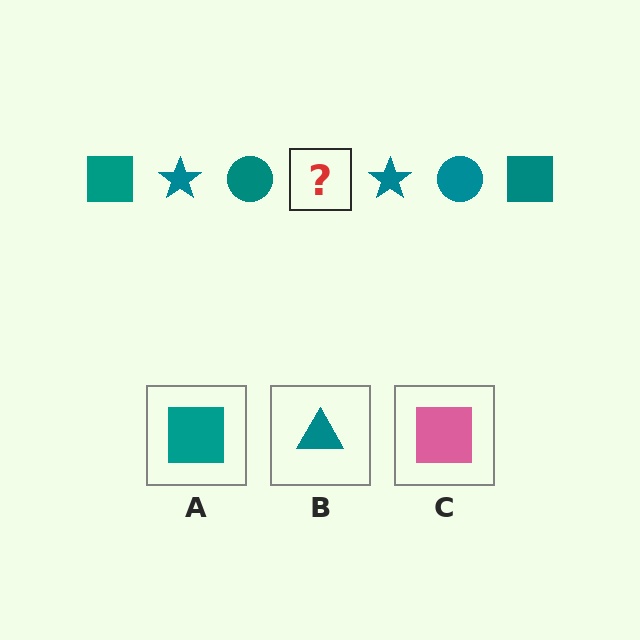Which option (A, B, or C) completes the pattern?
A.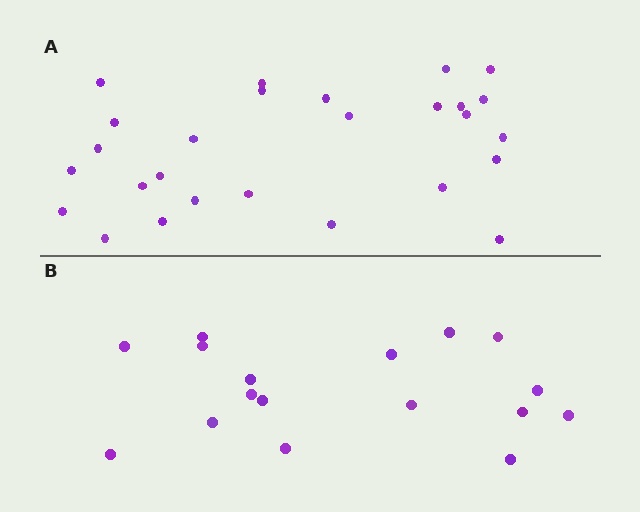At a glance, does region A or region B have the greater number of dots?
Region A (the top region) has more dots.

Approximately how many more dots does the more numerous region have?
Region A has roughly 10 or so more dots than region B.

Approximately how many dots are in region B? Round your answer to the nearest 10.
About 20 dots. (The exact count is 17, which rounds to 20.)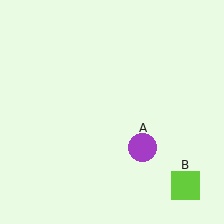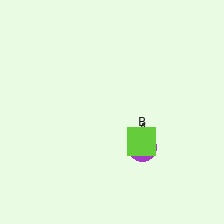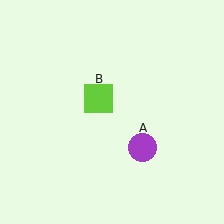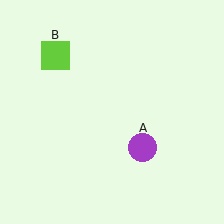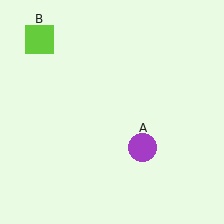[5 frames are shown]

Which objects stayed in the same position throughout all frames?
Purple circle (object A) remained stationary.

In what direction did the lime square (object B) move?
The lime square (object B) moved up and to the left.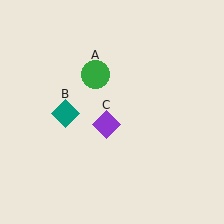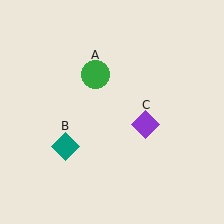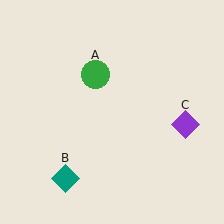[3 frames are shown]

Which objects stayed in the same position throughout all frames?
Green circle (object A) remained stationary.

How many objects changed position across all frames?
2 objects changed position: teal diamond (object B), purple diamond (object C).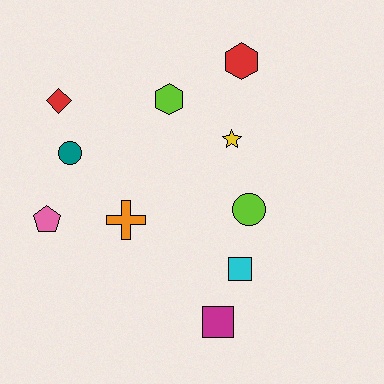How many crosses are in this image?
There is 1 cross.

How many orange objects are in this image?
There is 1 orange object.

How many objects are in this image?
There are 10 objects.